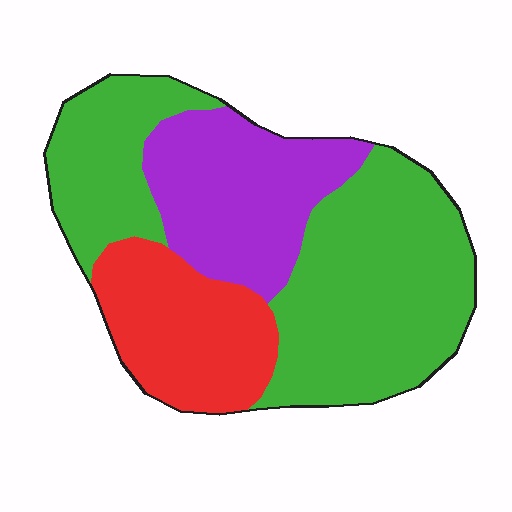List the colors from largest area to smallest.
From largest to smallest: green, purple, red.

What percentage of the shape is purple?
Purple takes up about one quarter (1/4) of the shape.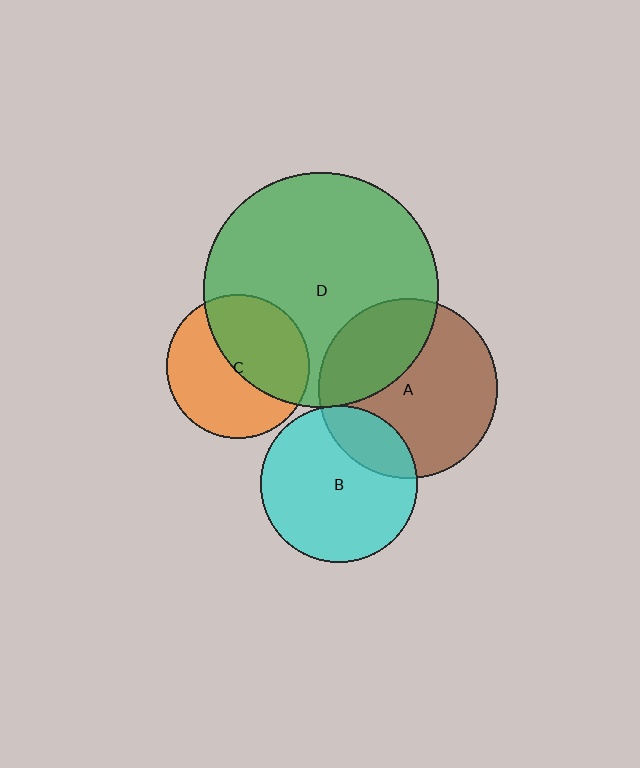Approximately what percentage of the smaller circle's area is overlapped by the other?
Approximately 5%.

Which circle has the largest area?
Circle D (green).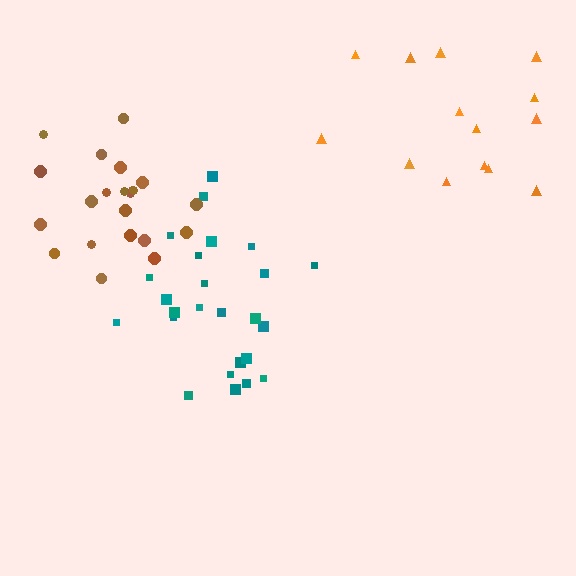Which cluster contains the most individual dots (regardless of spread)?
Teal (25).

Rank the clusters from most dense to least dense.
brown, teal, orange.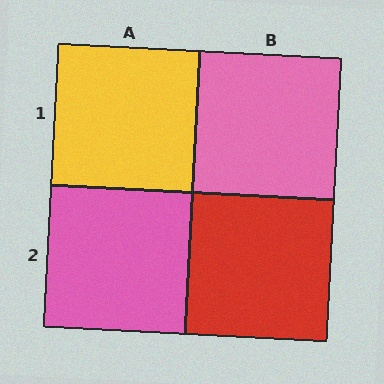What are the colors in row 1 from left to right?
Yellow, pink.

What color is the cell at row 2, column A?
Pink.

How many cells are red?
1 cell is red.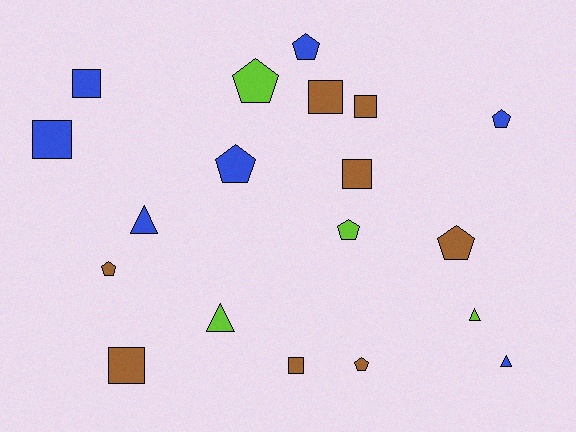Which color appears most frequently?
Brown, with 8 objects.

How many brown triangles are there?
There are no brown triangles.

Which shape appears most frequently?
Pentagon, with 8 objects.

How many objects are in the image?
There are 19 objects.